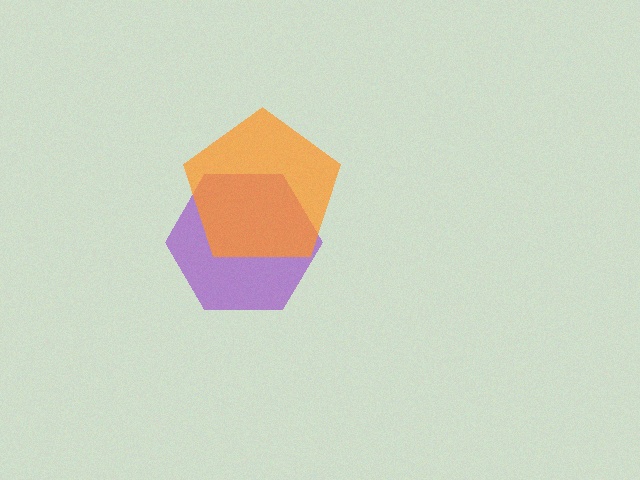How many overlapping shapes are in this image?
There are 2 overlapping shapes in the image.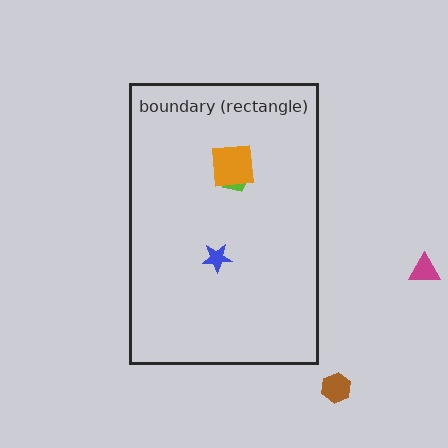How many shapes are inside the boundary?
3 inside, 2 outside.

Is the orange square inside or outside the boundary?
Inside.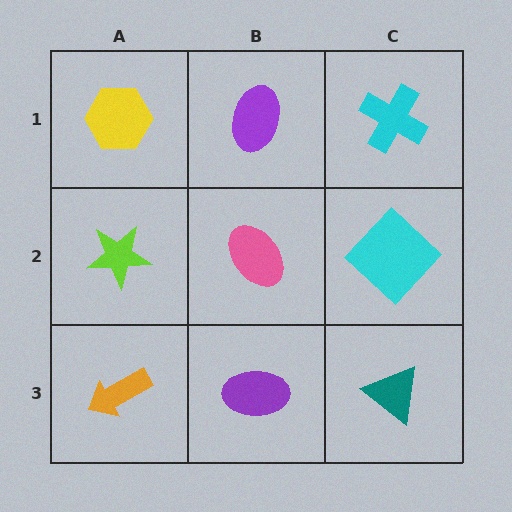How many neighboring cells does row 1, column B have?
3.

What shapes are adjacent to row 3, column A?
A lime star (row 2, column A), a purple ellipse (row 3, column B).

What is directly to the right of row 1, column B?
A cyan cross.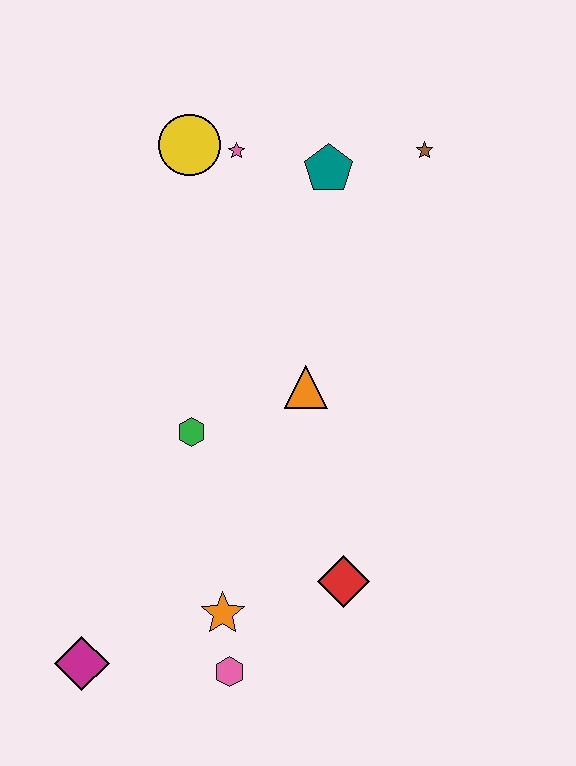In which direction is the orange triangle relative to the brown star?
The orange triangle is below the brown star.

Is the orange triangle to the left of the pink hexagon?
No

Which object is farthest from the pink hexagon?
The brown star is farthest from the pink hexagon.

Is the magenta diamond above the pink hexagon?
Yes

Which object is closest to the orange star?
The pink hexagon is closest to the orange star.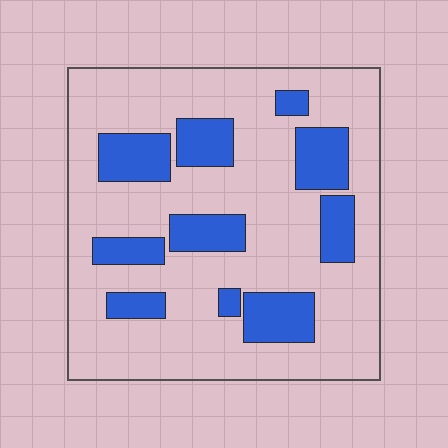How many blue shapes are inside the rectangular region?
10.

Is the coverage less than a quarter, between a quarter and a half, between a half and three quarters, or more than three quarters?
Less than a quarter.